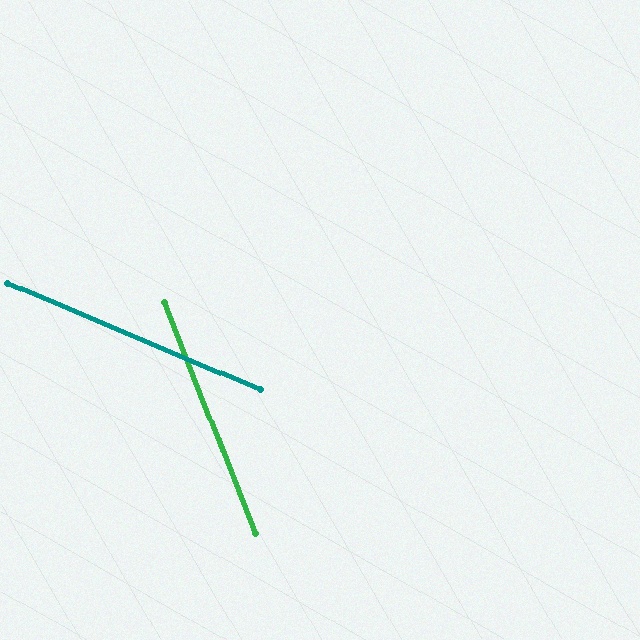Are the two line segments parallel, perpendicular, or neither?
Neither parallel nor perpendicular — they differ by about 46°.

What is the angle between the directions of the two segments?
Approximately 46 degrees.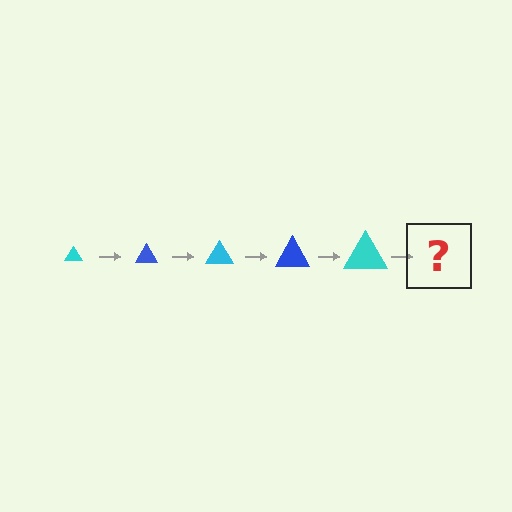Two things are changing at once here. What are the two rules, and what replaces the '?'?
The two rules are that the triangle grows larger each step and the color cycles through cyan and blue. The '?' should be a blue triangle, larger than the previous one.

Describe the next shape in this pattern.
It should be a blue triangle, larger than the previous one.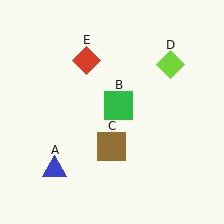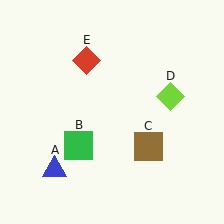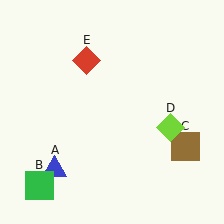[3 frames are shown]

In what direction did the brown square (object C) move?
The brown square (object C) moved right.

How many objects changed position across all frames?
3 objects changed position: green square (object B), brown square (object C), lime diamond (object D).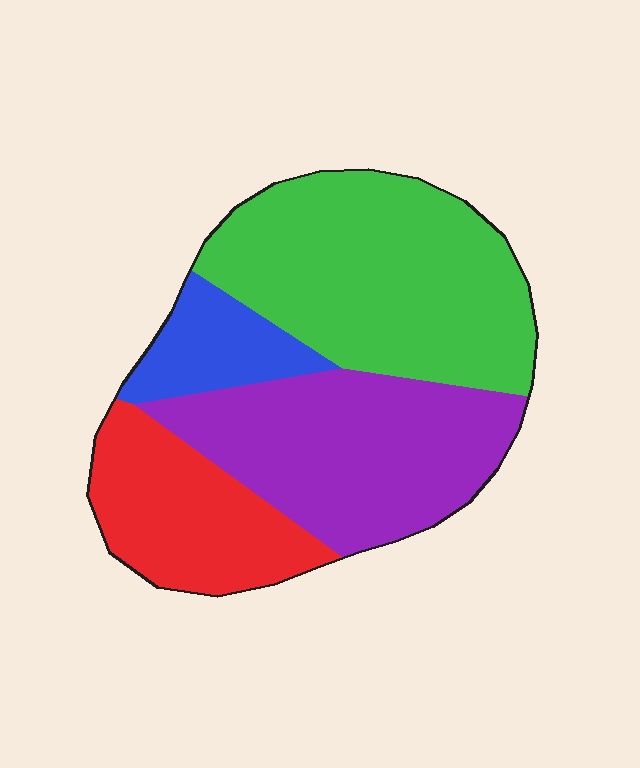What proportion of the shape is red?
Red takes up about one fifth (1/5) of the shape.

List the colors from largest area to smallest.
From largest to smallest: green, purple, red, blue.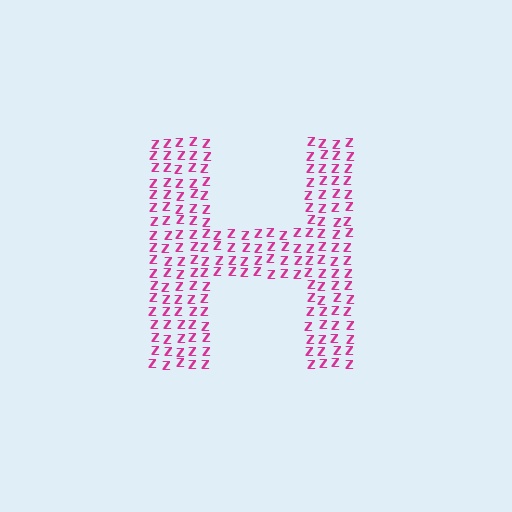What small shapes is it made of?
It is made of small letter Z's.